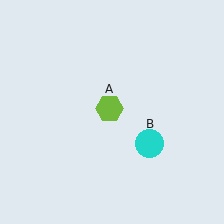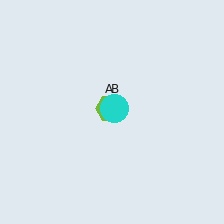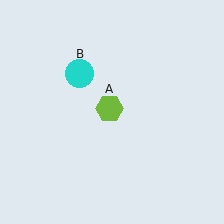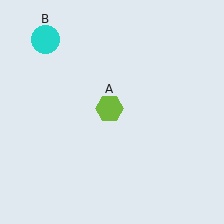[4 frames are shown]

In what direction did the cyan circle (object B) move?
The cyan circle (object B) moved up and to the left.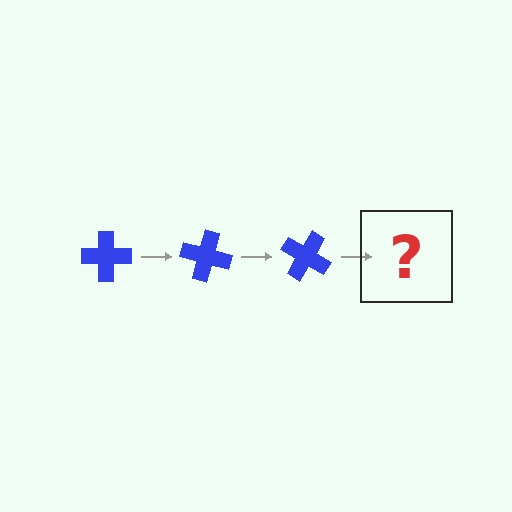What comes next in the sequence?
The next element should be a blue cross rotated 45 degrees.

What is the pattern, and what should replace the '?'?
The pattern is that the cross rotates 15 degrees each step. The '?' should be a blue cross rotated 45 degrees.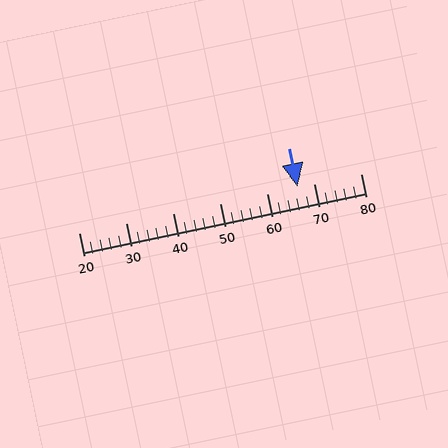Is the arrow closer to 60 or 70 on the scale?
The arrow is closer to 70.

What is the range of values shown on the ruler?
The ruler shows values from 20 to 80.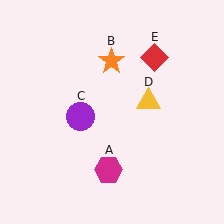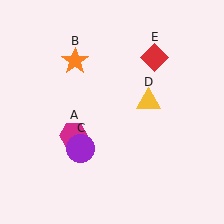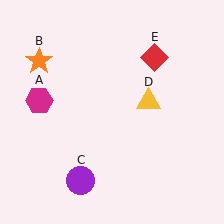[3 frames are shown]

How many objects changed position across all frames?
3 objects changed position: magenta hexagon (object A), orange star (object B), purple circle (object C).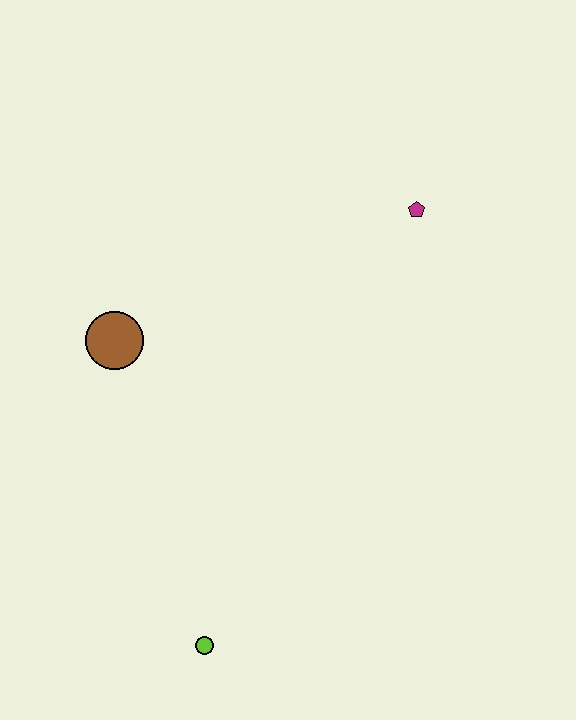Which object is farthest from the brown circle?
The magenta pentagon is farthest from the brown circle.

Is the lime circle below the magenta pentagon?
Yes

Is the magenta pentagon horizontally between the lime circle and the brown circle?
No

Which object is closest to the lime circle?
The brown circle is closest to the lime circle.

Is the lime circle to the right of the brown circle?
Yes